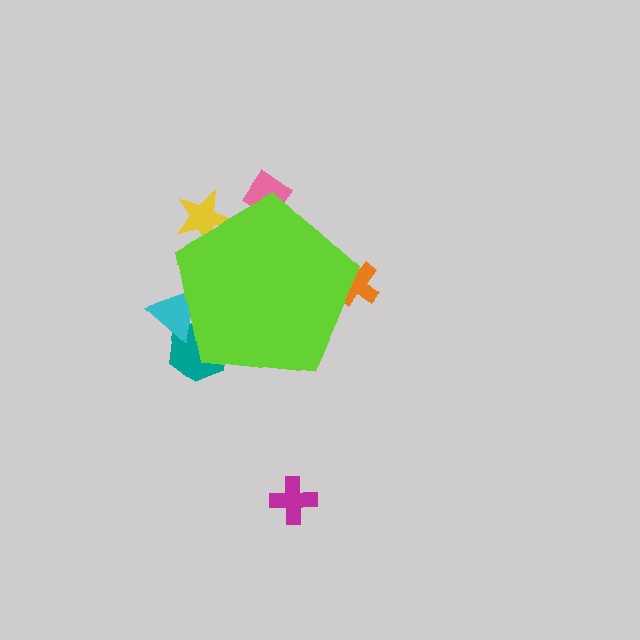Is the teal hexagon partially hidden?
Yes, the teal hexagon is partially hidden behind the lime pentagon.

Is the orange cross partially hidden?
Yes, the orange cross is partially hidden behind the lime pentagon.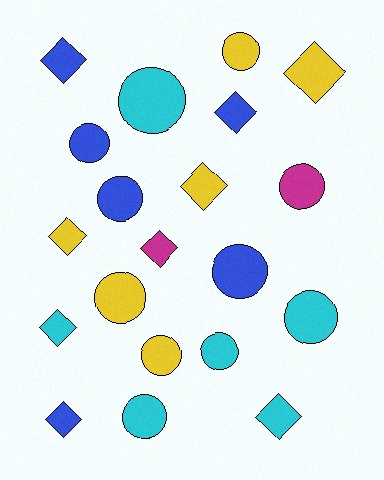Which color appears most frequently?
Yellow, with 6 objects.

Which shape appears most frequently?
Circle, with 11 objects.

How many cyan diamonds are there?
There are 2 cyan diamonds.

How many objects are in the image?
There are 20 objects.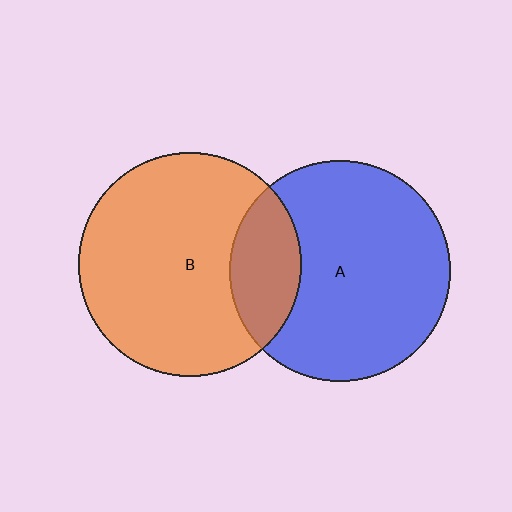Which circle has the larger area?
Circle B (orange).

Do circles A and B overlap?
Yes.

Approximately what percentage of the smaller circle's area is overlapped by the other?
Approximately 20%.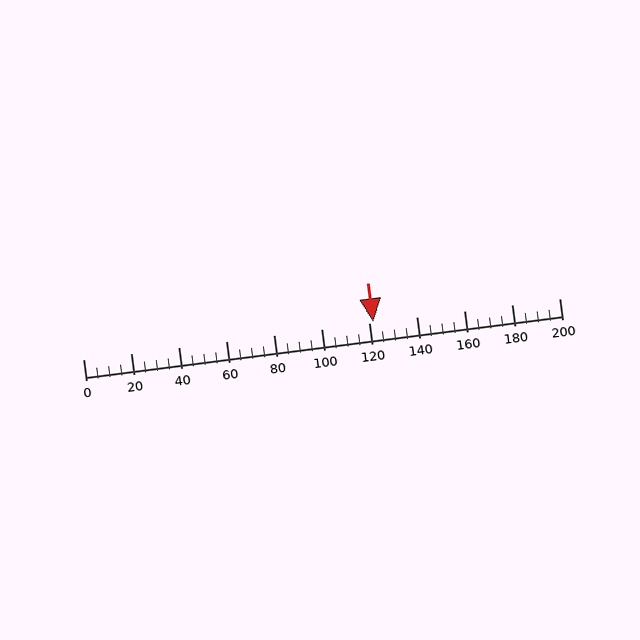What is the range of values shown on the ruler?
The ruler shows values from 0 to 200.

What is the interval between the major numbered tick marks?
The major tick marks are spaced 20 units apart.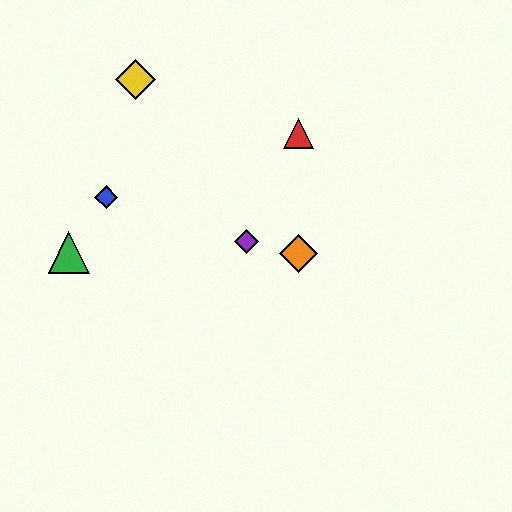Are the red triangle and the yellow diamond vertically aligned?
No, the red triangle is at x≈299 and the yellow diamond is at x≈135.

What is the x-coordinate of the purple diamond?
The purple diamond is at x≈246.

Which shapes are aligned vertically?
The red triangle, the orange diamond are aligned vertically.